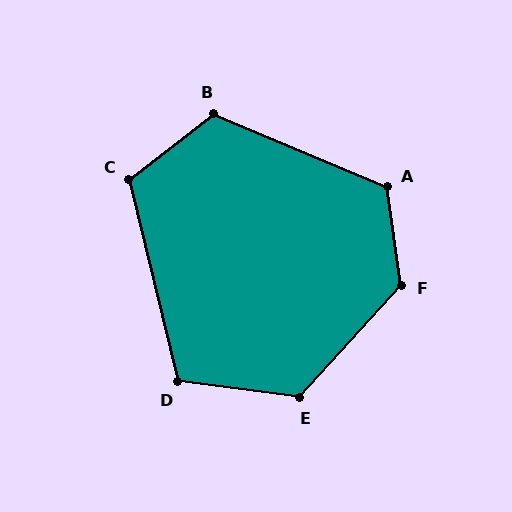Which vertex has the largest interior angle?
F, at approximately 130 degrees.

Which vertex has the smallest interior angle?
D, at approximately 111 degrees.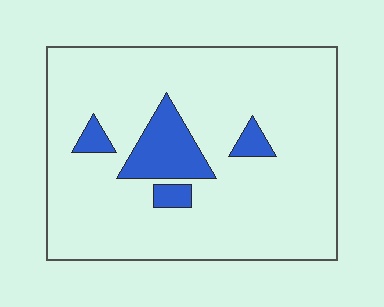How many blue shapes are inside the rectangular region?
4.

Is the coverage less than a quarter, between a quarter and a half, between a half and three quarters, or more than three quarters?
Less than a quarter.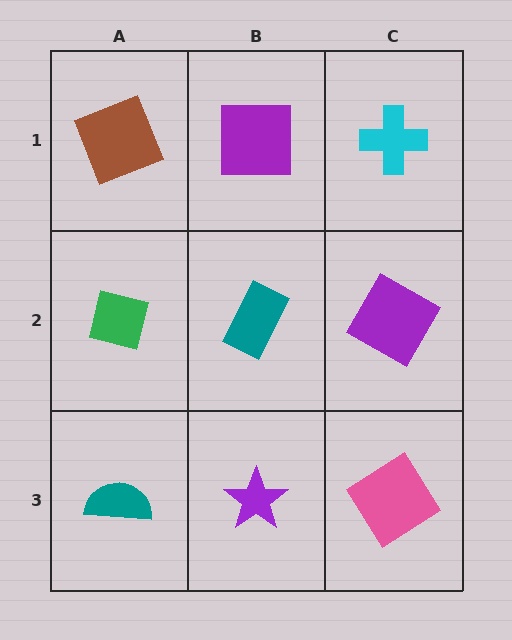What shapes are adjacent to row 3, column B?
A teal rectangle (row 2, column B), a teal semicircle (row 3, column A), a pink diamond (row 3, column C).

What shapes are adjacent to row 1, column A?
A green square (row 2, column A), a purple square (row 1, column B).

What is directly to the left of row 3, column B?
A teal semicircle.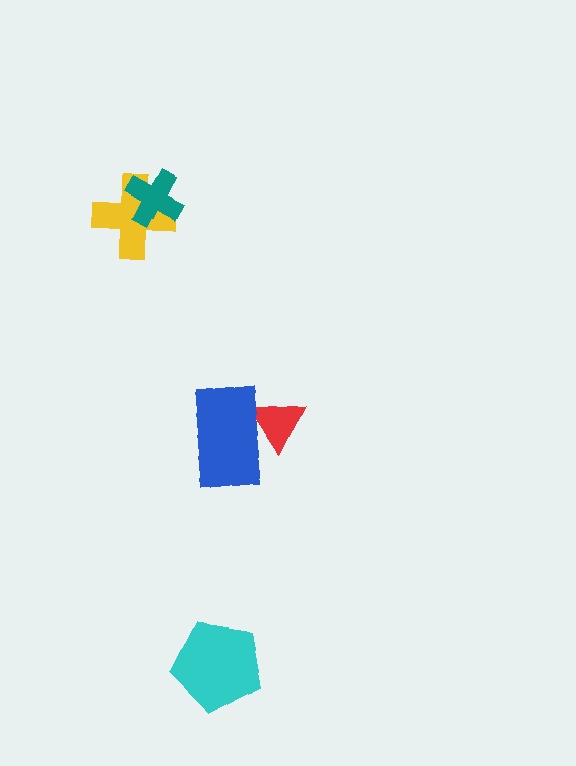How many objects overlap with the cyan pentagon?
0 objects overlap with the cyan pentagon.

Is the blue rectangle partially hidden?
No, no other shape covers it.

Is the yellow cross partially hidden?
Yes, it is partially covered by another shape.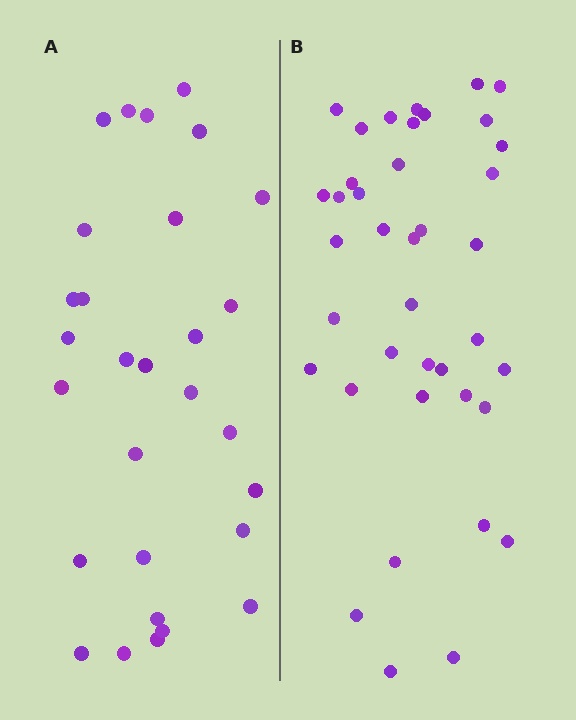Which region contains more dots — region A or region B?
Region B (the right region) has more dots.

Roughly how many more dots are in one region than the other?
Region B has roughly 10 or so more dots than region A.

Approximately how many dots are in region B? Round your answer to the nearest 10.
About 40 dots. (The exact count is 39, which rounds to 40.)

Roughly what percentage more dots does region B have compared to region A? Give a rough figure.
About 35% more.